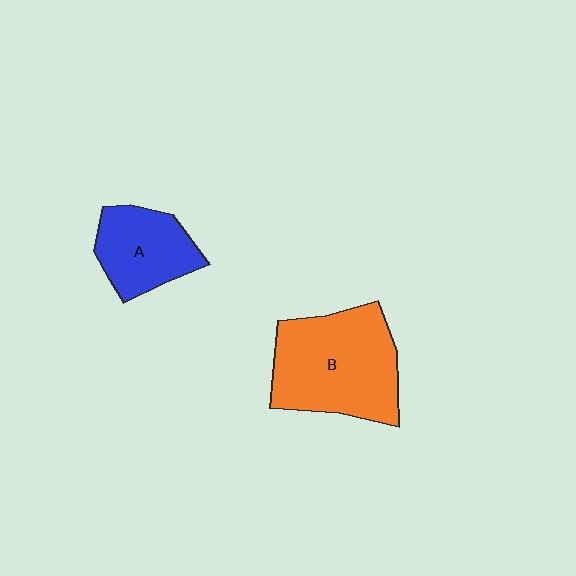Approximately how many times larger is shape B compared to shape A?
Approximately 1.7 times.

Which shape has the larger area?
Shape B (orange).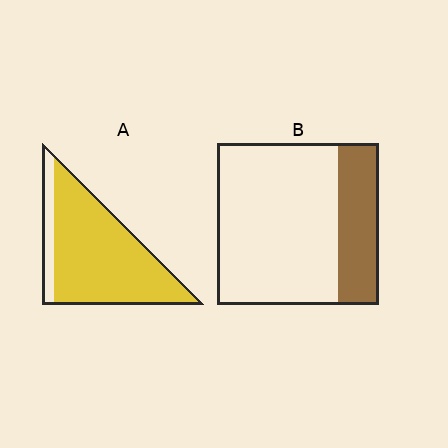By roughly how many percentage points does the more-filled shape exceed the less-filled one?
By roughly 60 percentage points (A over B).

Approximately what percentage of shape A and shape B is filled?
A is approximately 85% and B is approximately 25%.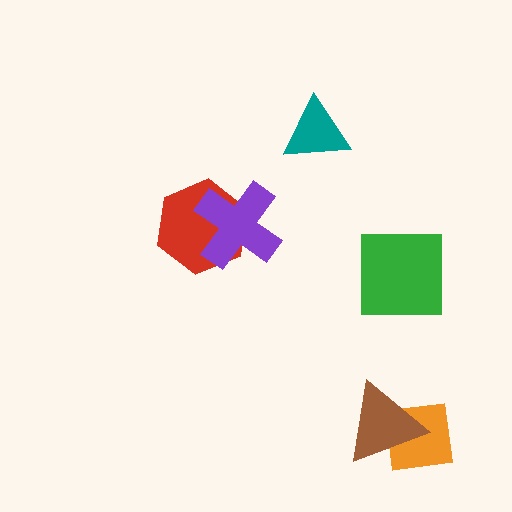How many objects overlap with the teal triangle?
0 objects overlap with the teal triangle.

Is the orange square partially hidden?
Yes, it is partially covered by another shape.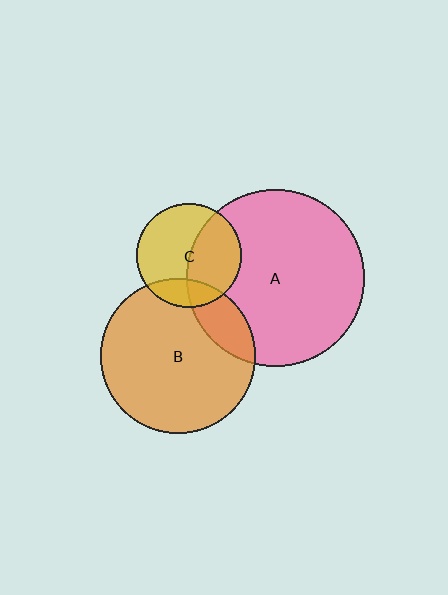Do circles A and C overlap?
Yes.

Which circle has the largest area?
Circle A (pink).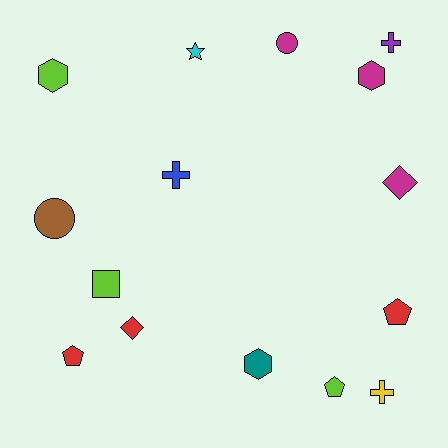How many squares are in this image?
There is 1 square.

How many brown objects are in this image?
There is 1 brown object.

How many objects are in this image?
There are 15 objects.